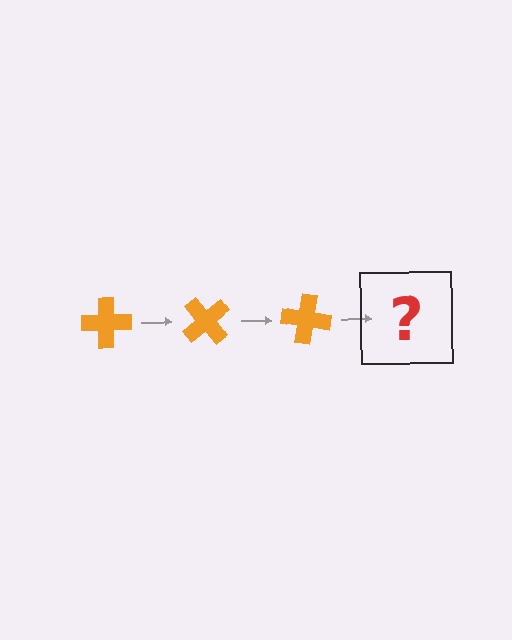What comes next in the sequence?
The next element should be an orange cross rotated 150 degrees.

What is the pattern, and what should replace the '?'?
The pattern is that the cross rotates 50 degrees each step. The '?' should be an orange cross rotated 150 degrees.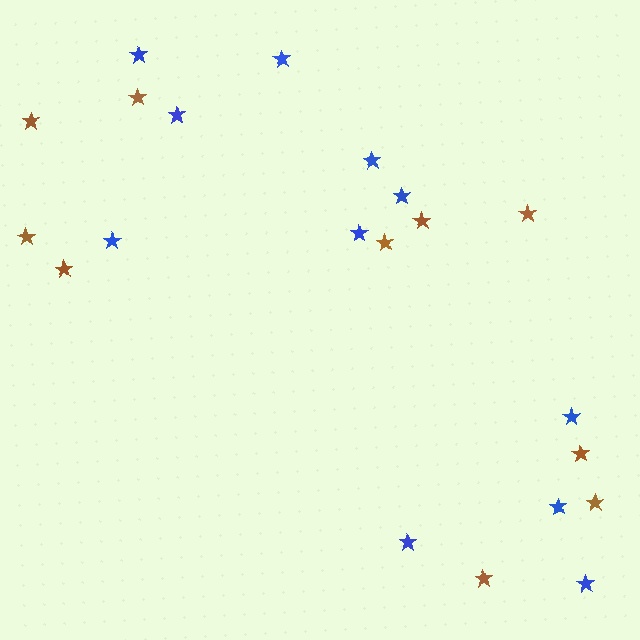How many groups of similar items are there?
There are 2 groups: one group of brown stars (10) and one group of blue stars (11).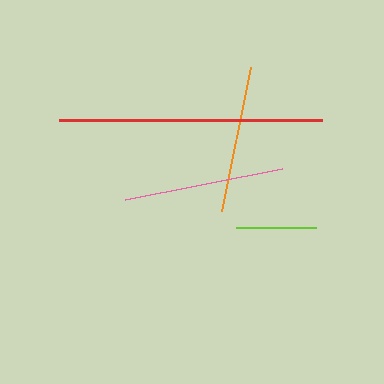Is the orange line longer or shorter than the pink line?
The pink line is longer than the orange line.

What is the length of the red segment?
The red segment is approximately 263 pixels long.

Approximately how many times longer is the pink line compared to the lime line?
The pink line is approximately 2.0 times the length of the lime line.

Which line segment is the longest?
The red line is the longest at approximately 263 pixels.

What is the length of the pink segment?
The pink segment is approximately 160 pixels long.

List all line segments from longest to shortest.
From longest to shortest: red, pink, orange, lime.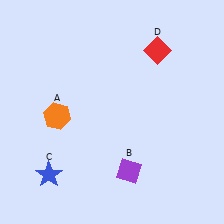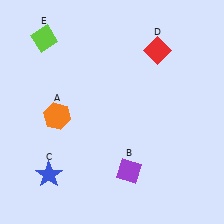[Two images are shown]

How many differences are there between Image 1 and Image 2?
There is 1 difference between the two images.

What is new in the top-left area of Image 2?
A lime diamond (E) was added in the top-left area of Image 2.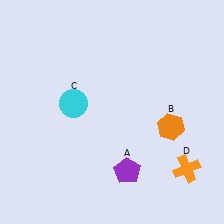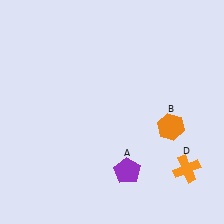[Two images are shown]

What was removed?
The cyan circle (C) was removed in Image 2.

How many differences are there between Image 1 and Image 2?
There is 1 difference between the two images.